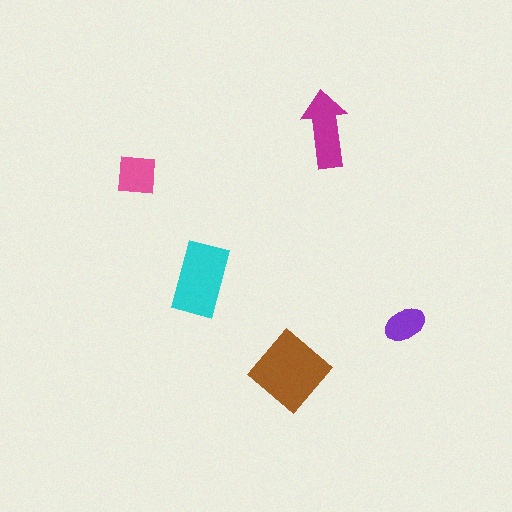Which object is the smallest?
The purple ellipse.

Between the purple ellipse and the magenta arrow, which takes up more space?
The magenta arrow.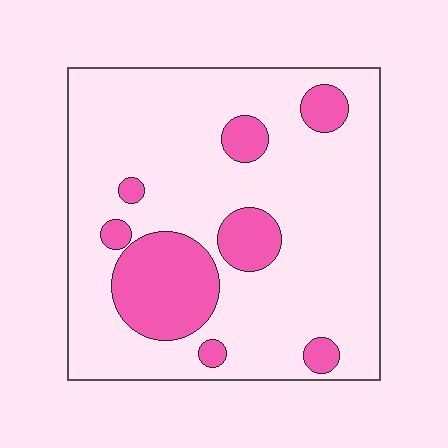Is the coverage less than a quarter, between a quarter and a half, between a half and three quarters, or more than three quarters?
Less than a quarter.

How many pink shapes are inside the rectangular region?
8.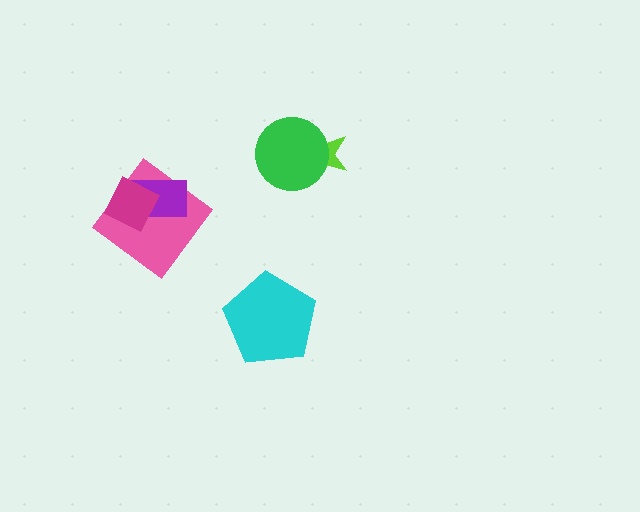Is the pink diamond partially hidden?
Yes, it is partially covered by another shape.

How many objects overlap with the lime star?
1 object overlaps with the lime star.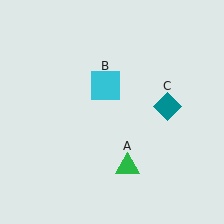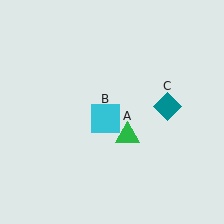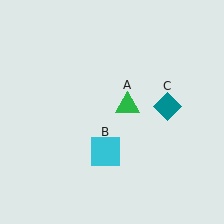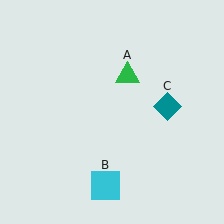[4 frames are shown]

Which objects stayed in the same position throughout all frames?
Teal diamond (object C) remained stationary.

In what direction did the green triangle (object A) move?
The green triangle (object A) moved up.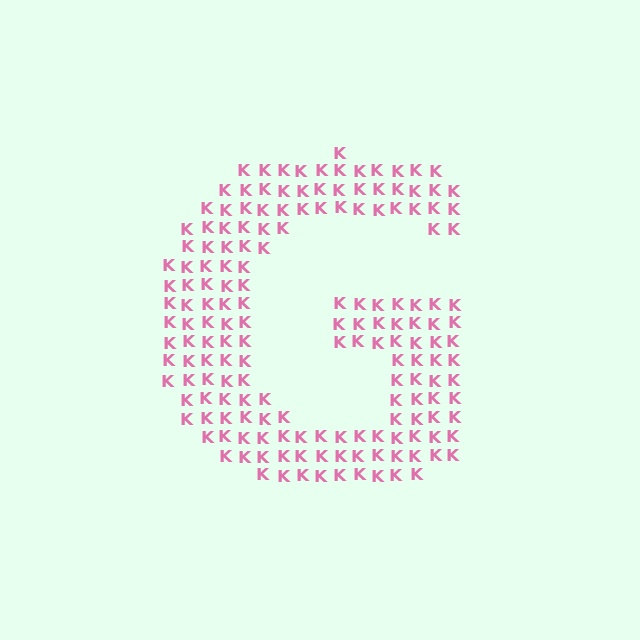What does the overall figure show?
The overall figure shows the letter G.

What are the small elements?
The small elements are letter K's.